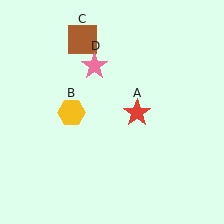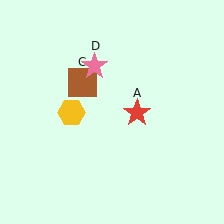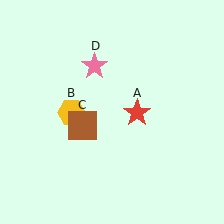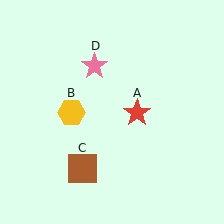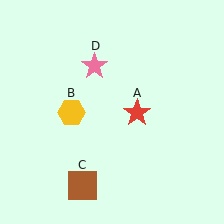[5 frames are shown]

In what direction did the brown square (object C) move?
The brown square (object C) moved down.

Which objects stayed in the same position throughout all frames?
Red star (object A) and yellow hexagon (object B) and pink star (object D) remained stationary.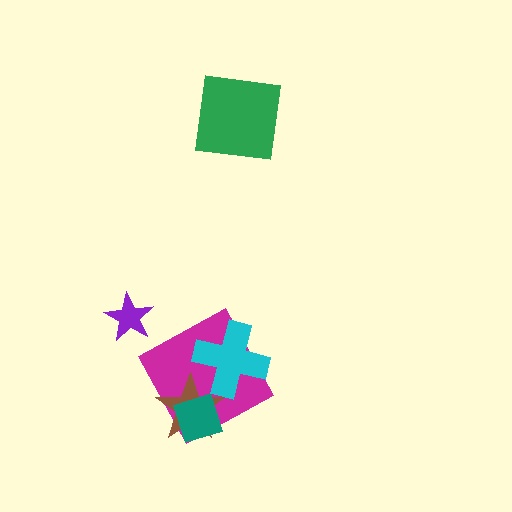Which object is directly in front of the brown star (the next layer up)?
The teal diamond is directly in front of the brown star.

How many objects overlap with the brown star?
3 objects overlap with the brown star.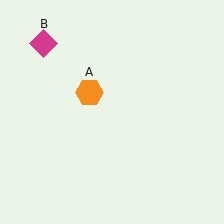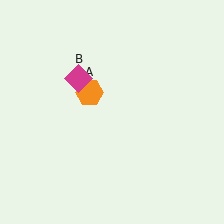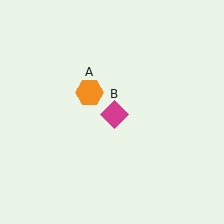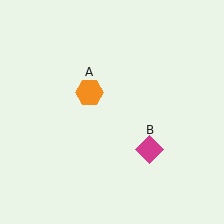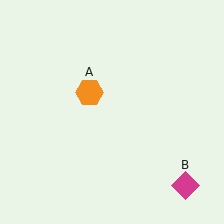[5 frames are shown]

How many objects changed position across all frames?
1 object changed position: magenta diamond (object B).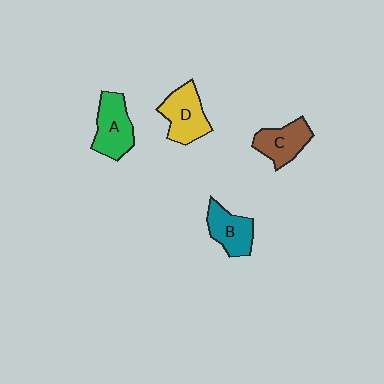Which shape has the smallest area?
Shape B (teal).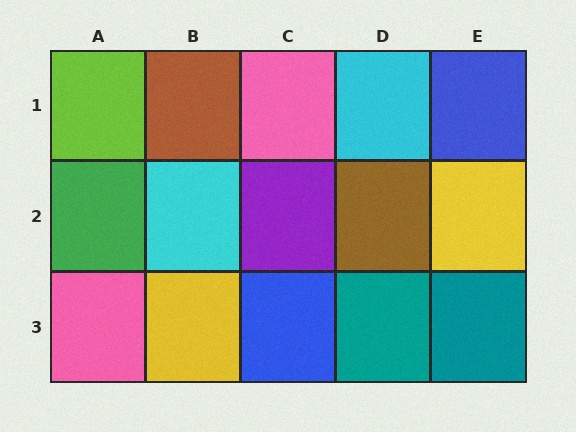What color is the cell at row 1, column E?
Blue.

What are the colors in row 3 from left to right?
Pink, yellow, blue, teal, teal.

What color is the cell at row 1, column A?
Lime.